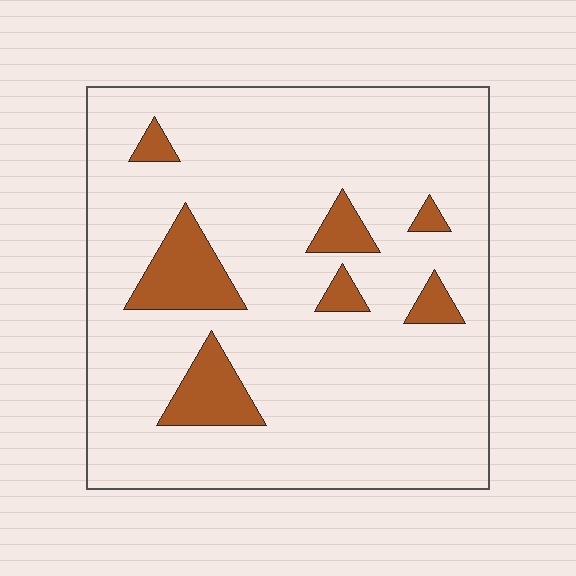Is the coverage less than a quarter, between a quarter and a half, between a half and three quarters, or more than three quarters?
Less than a quarter.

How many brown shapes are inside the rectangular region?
7.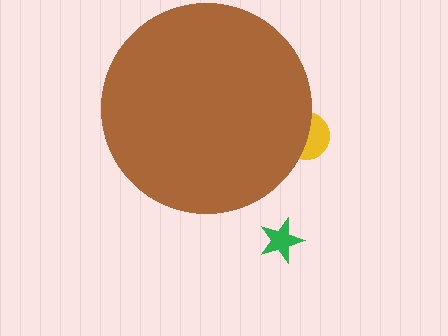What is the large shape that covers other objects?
A brown circle.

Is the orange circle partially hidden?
Yes, the orange circle is partially hidden behind the brown circle.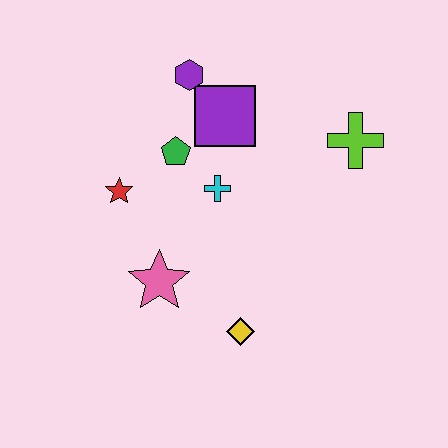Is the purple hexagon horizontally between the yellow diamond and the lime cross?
No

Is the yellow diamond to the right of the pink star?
Yes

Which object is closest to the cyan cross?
The green pentagon is closest to the cyan cross.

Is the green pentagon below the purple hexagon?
Yes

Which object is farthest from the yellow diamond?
The purple hexagon is farthest from the yellow diamond.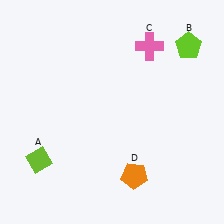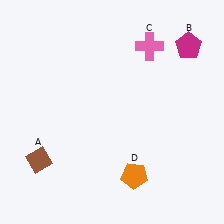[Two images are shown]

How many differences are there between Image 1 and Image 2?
There are 2 differences between the two images.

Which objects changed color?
A changed from lime to brown. B changed from lime to magenta.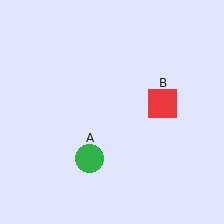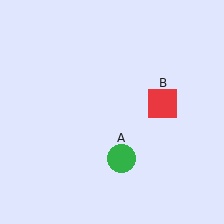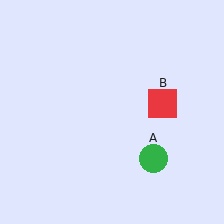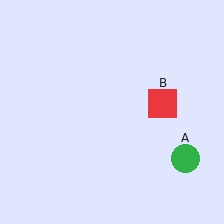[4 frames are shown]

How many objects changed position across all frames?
1 object changed position: green circle (object A).